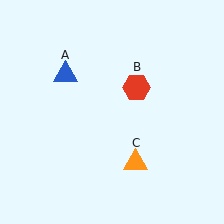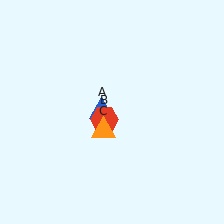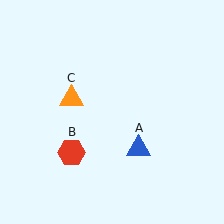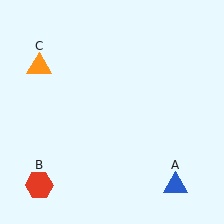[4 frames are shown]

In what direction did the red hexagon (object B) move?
The red hexagon (object B) moved down and to the left.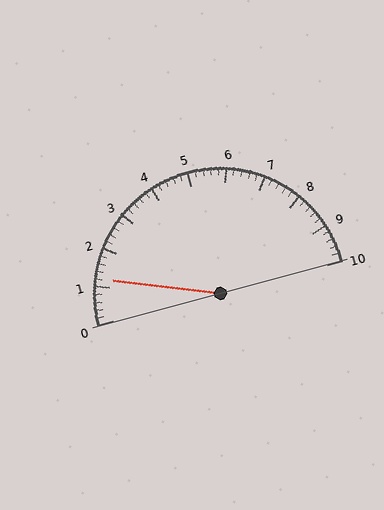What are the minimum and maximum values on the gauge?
The gauge ranges from 0 to 10.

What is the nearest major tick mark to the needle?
The nearest major tick mark is 1.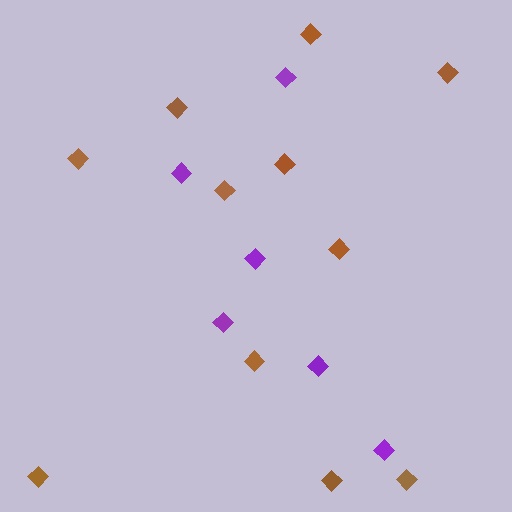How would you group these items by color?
There are 2 groups: one group of purple diamonds (6) and one group of brown diamonds (11).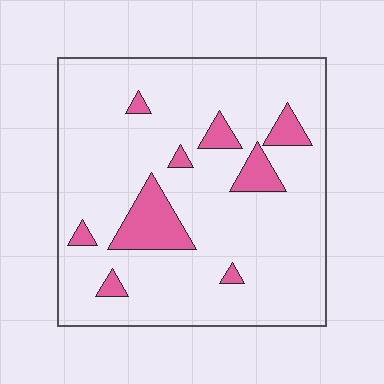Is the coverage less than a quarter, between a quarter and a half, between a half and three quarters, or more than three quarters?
Less than a quarter.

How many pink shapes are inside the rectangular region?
9.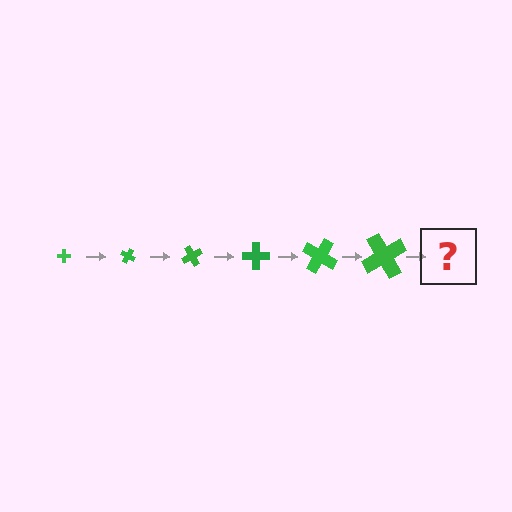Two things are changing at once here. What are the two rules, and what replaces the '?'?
The two rules are that the cross grows larger each step and it rotates 30 degrees each step. The '?' should be a cross, larger than the previous one and rotated 180 degrees from the start.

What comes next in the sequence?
The next element should be a cross, larger than the previous one and rotated 180 degrees from the start.